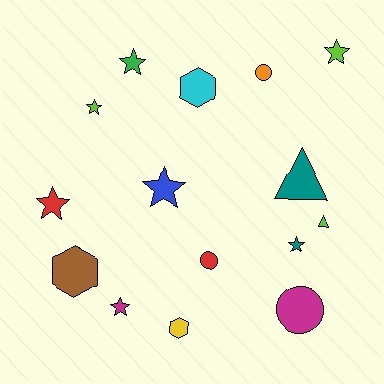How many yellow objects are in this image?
There is 1 yellow object.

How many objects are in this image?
There are 15 objects.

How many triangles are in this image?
There are 2 triangles.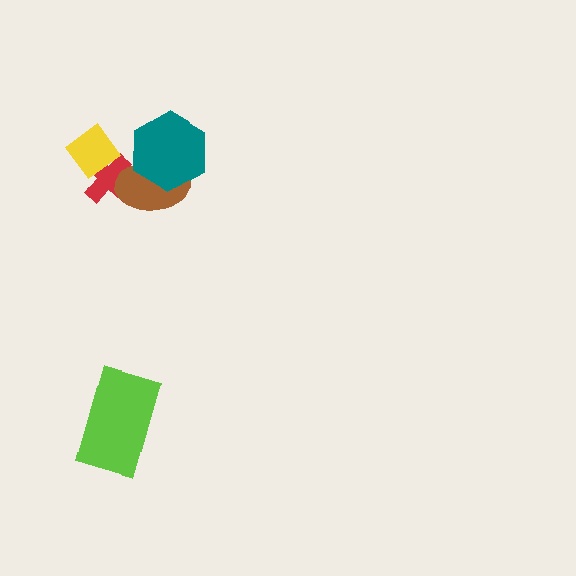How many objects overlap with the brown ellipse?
2 objects overlap with the brown ellipse.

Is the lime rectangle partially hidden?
No, no other shape covers it.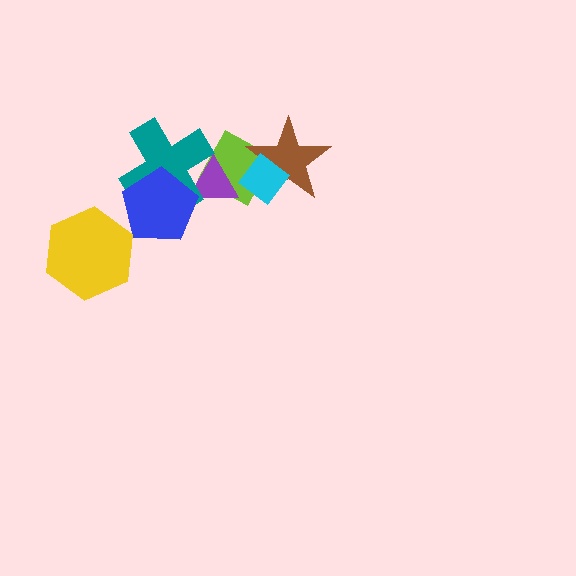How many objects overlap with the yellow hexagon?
0 objects overlap with the yellow hexagon.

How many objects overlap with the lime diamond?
4 objects overlap with the lime diamond.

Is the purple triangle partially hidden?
Yes, it is partially covered by another shape.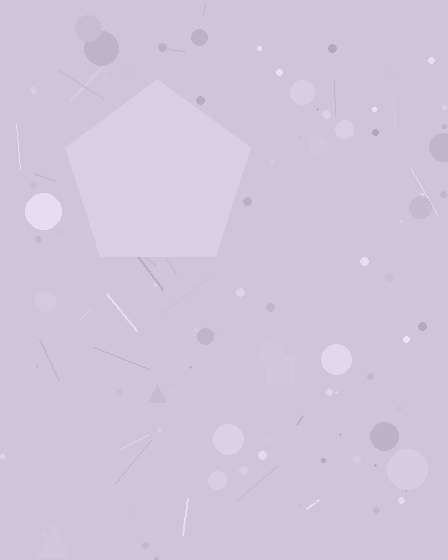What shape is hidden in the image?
A pentagon is hidden in the image.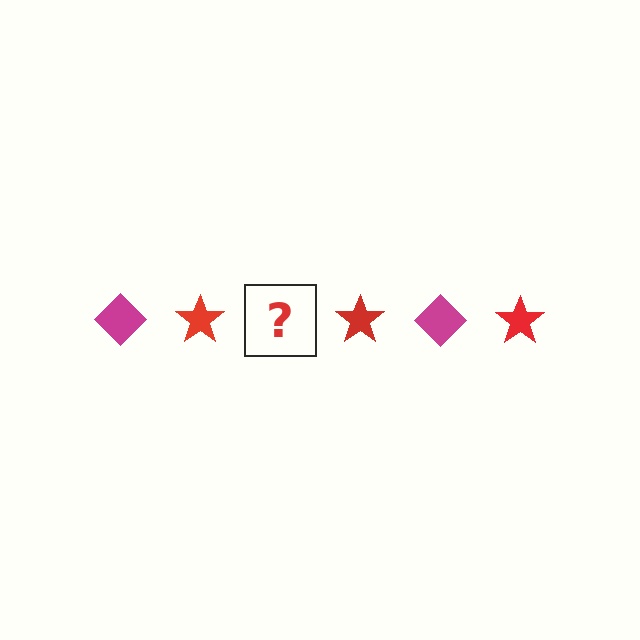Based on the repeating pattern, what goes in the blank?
The blank should be a magenta diamond.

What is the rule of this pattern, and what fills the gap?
The rule is that the pattern alternates between magenta diamond and red star. The gap should be filled with a magenta diamond.